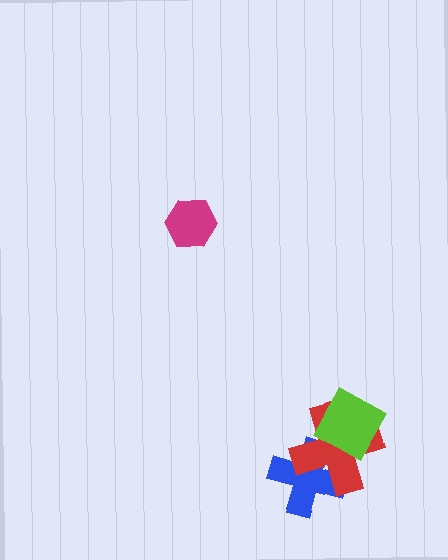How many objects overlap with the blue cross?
2 objects overlap with the blue cross.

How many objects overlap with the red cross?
2 objects overlap with the red cross.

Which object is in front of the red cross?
The lime diamond is in front of the red cross.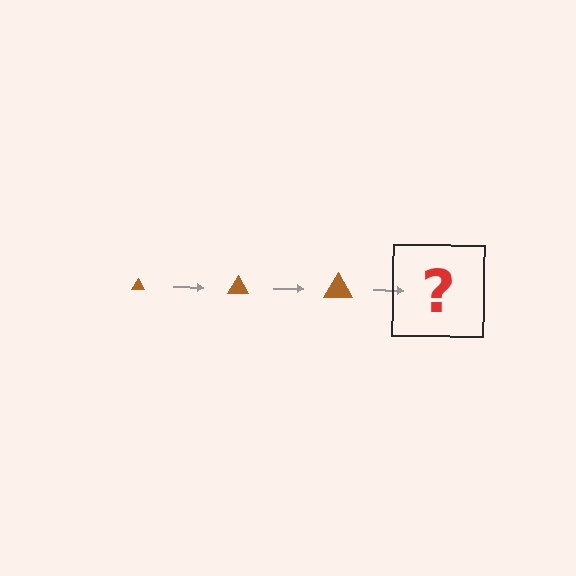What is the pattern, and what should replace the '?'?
The pattern is that the triangle gets progressively larger each step. The '?' should be a brown triangle, larger than the previous one.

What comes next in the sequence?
The next element should be a brown triangle, larger than the previous one.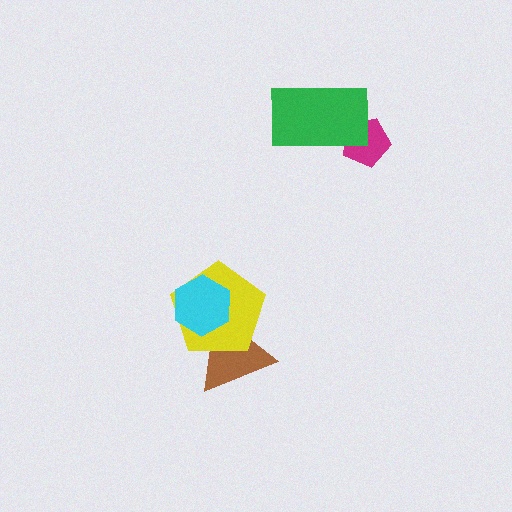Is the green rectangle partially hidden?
No, no other shape covers it.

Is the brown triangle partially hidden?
Yes, it is partially covered by another shape.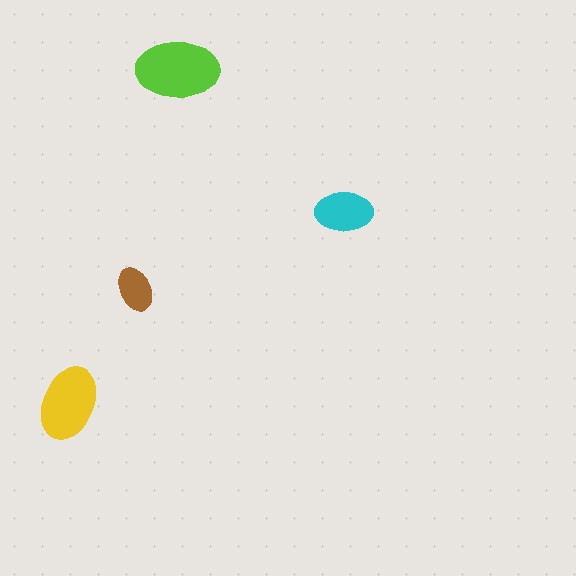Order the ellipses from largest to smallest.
the lime one, the yellow one, the cyan one, the brown one.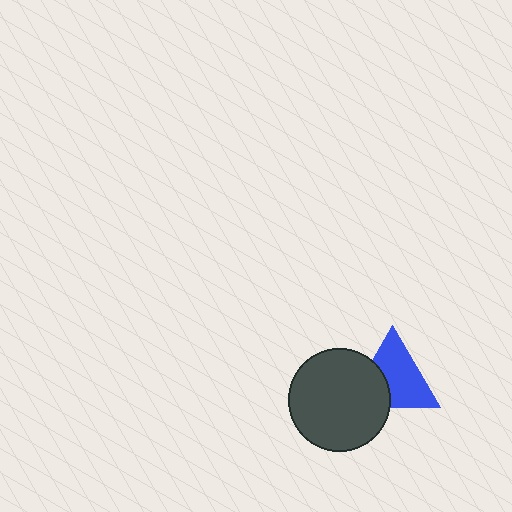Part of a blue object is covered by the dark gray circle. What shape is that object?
It is a triangle.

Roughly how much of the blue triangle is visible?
Most of it is visible (roughly 67%).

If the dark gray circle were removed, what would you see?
You would see the complete blue triangle.